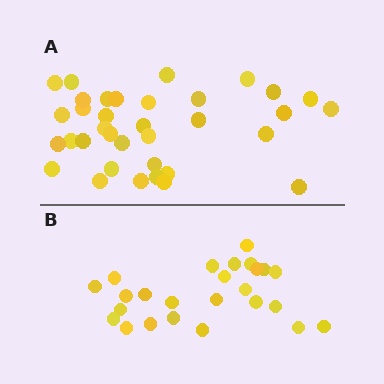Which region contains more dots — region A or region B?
Region A (the top region) has more dots.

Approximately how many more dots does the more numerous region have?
Region A has roughly 10 or so more dots than region B.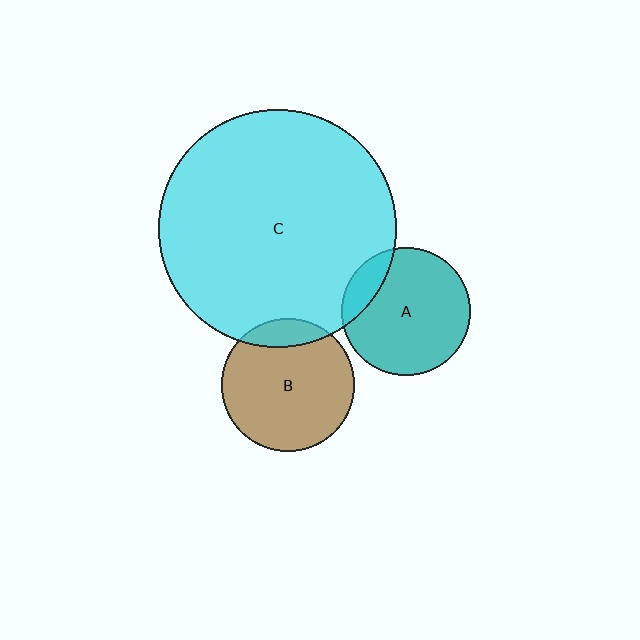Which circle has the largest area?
Circle C (cyan).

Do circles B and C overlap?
Yes.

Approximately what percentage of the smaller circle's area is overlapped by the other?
Approximately 15%.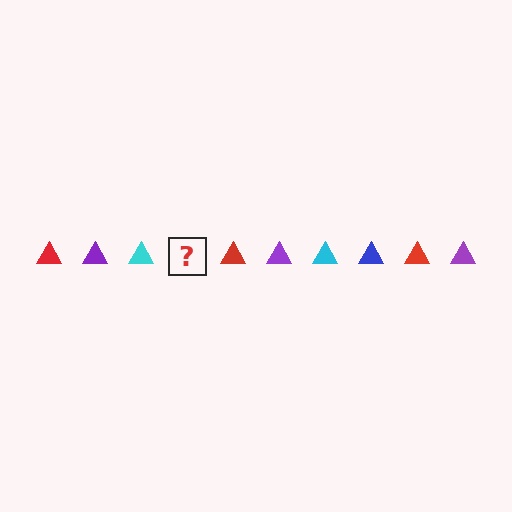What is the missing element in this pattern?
The missing element is a blue triangle.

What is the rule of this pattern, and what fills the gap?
The rule is that the pattern cycles through red, purple, cyan, blue triangles. The gap should be filled with a blue triangle.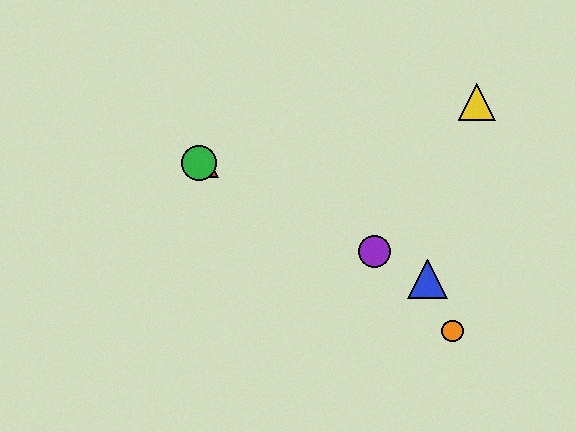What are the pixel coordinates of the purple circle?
The purple circle is at (374, 252).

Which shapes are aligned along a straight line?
The red triangle, the blue triangle, the green circle, the purple circle are aligned along a straight line.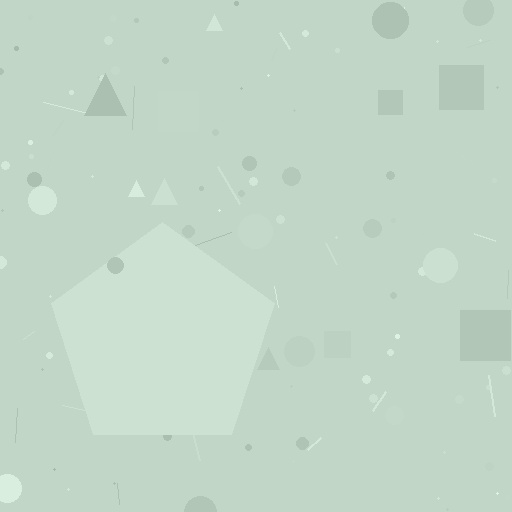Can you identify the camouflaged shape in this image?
The camouflaged shape is a pentagon.